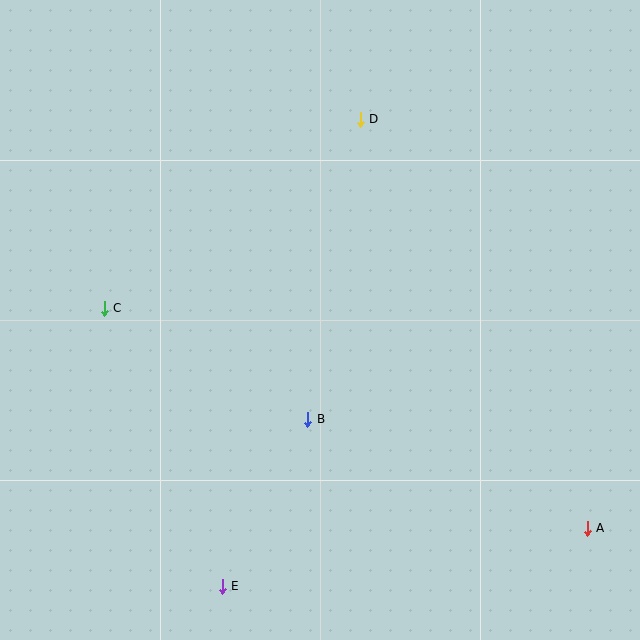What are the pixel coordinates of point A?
Point A is at (587, 528).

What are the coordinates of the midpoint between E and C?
The midpoint between E and C is at (163, 447).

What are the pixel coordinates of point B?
Point B is at (308, 419).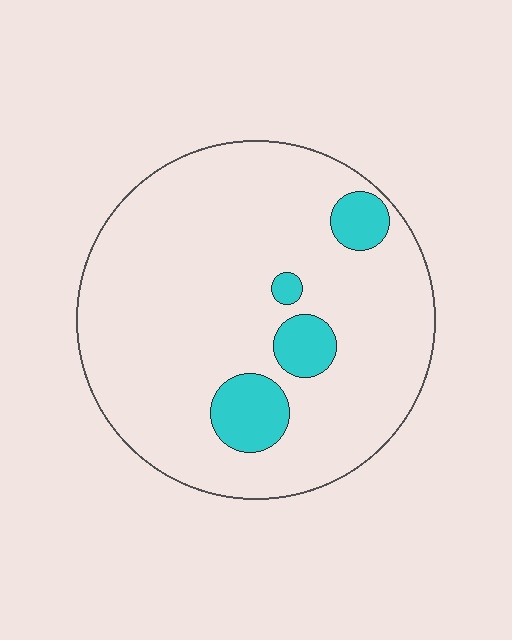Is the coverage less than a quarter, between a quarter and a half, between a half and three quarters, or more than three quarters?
Less than a quarter.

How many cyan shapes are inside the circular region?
4.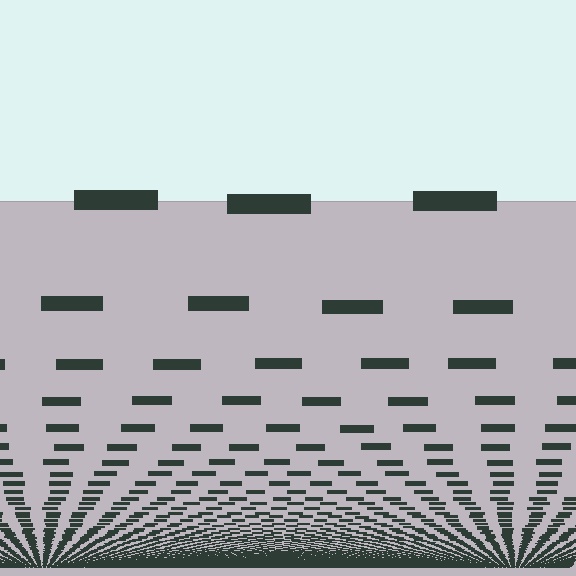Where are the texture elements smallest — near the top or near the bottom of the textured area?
Near the bottom.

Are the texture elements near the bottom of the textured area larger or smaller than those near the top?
Smaller. The gradient is inverted — elements near the bottom are smaller and denser.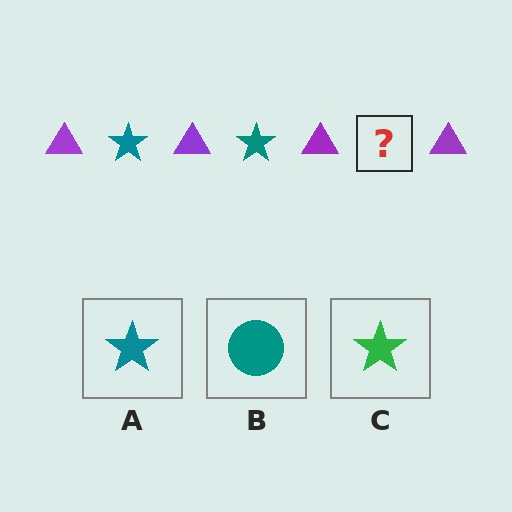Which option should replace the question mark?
Option A.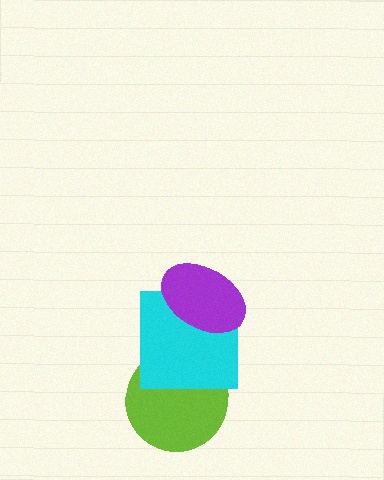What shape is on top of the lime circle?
The cyan square is on top of the lime circle.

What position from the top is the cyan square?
The cyan square is 2nd from the top.